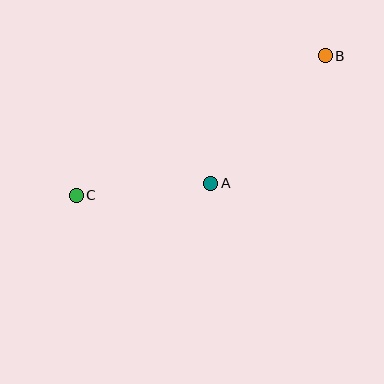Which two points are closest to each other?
Points A and C are closest to each other.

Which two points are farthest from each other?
Points B and C are farthest from each other.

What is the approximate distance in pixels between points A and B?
The distance between A and B is approximately 172 pixels.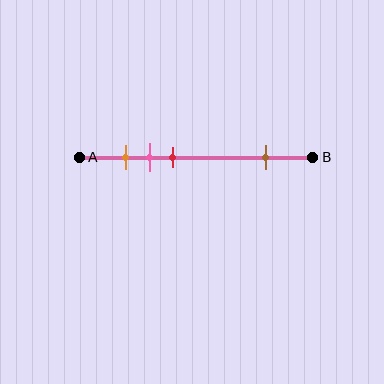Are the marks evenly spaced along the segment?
No, the marks are not evenly spaced.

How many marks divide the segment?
There are 4 marks dividing the segment.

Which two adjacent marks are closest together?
The orange and pink marks are the closest adjacent pair.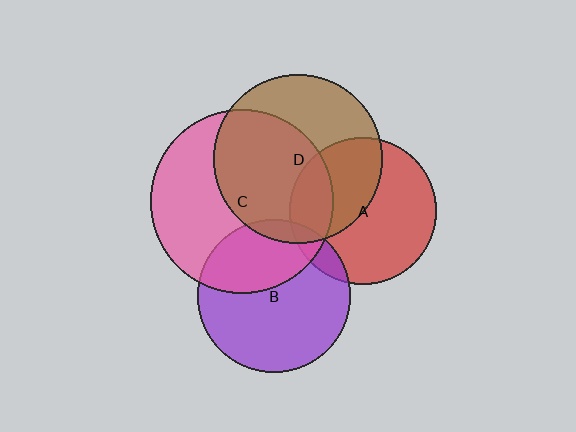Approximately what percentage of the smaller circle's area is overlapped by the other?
Approximately 35%.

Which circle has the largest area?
Circle C (pink).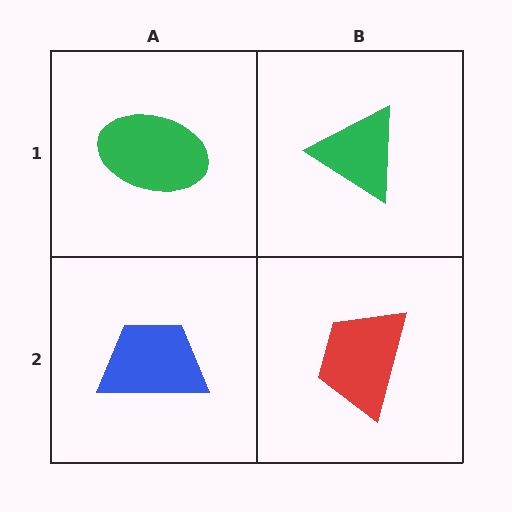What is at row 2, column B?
A red trapezoid.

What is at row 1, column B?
A green triangle.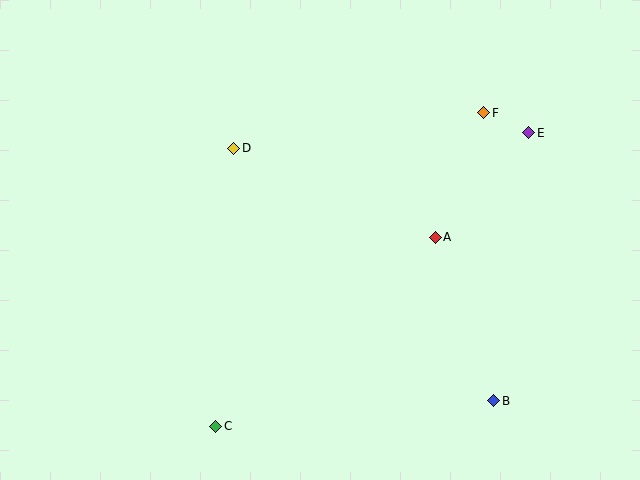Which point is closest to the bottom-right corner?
Point B is closest to the bottom-right corner.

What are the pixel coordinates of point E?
Point E is at (529, 133).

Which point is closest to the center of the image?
Point A at (435, 237) is closest to the center.